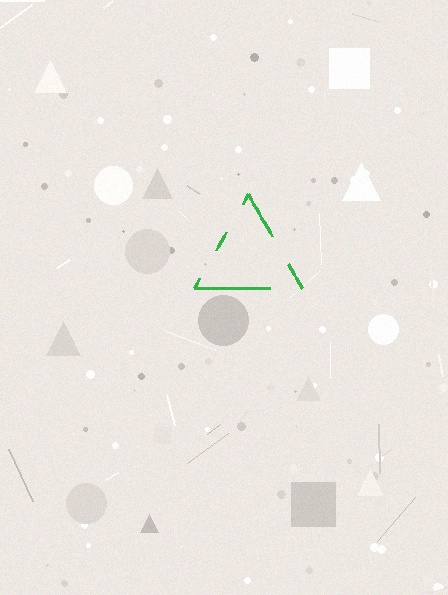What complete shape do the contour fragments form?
The contour fragments form a triangle.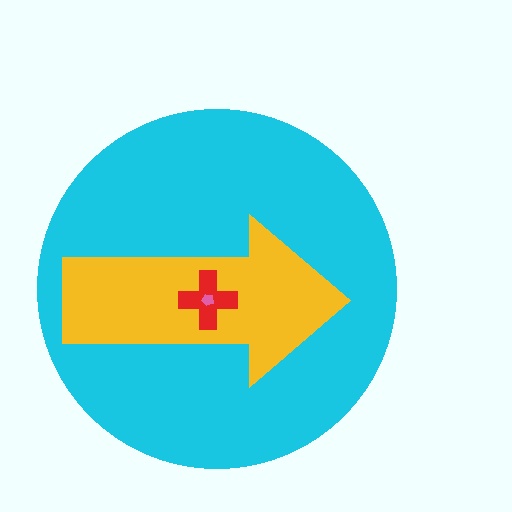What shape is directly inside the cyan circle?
The yellow arrow.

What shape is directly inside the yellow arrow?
The red cross.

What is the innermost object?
The pink pentagon.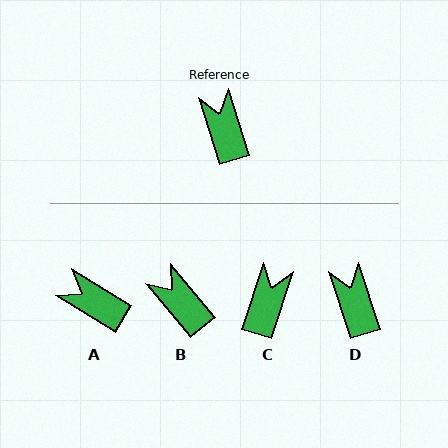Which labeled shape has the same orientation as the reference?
D.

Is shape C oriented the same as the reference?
No, it is off by about 35 degrees.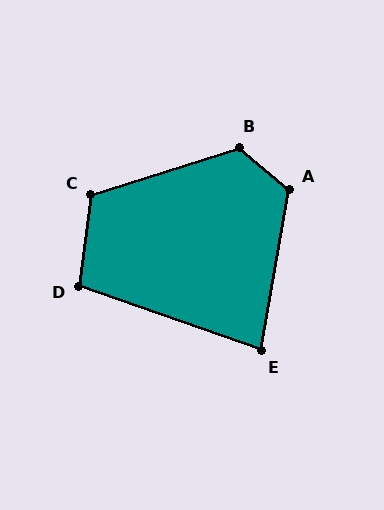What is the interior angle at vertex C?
Approximately 115 degrees (obtuse).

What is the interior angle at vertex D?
Approximately 102 degrees (obtuse).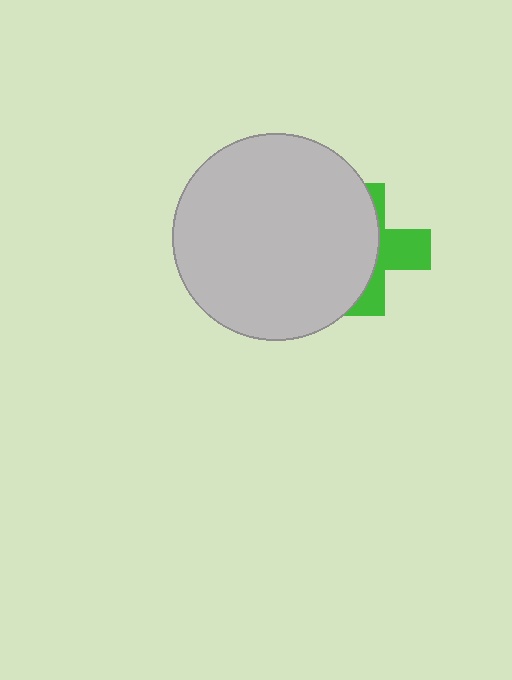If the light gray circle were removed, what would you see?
You would see the complete green cross.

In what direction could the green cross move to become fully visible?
The green cross could move right. That would shift it out from behind the light gray circle entirely.